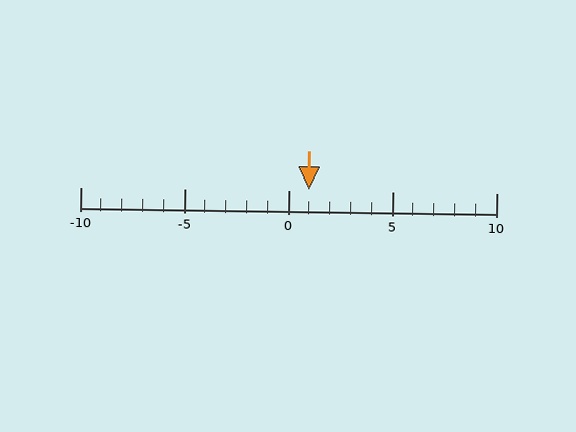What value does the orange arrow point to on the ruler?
The orange arrow points to approximately 1.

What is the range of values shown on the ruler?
The ruler shows values from -10 to 10.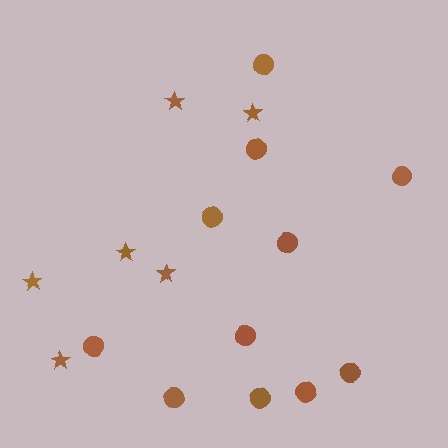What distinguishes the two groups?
There are 2 groups: one group of stars (6) and one group of circles (11).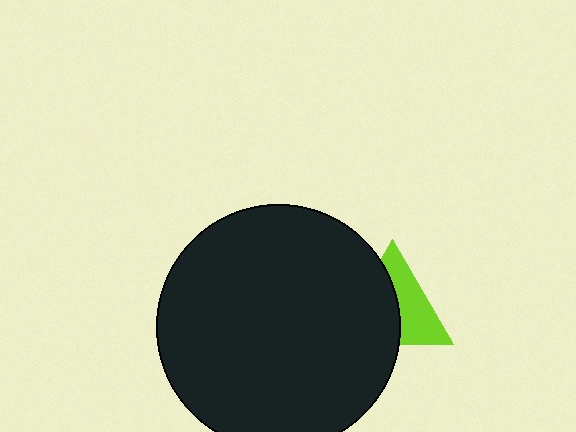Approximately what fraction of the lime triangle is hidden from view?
Roughly 52% of the lime triangle is hidden behind the black circle.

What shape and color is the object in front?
The object in front is a black circle.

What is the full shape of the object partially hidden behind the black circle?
The partially hidden object is a lime triangle.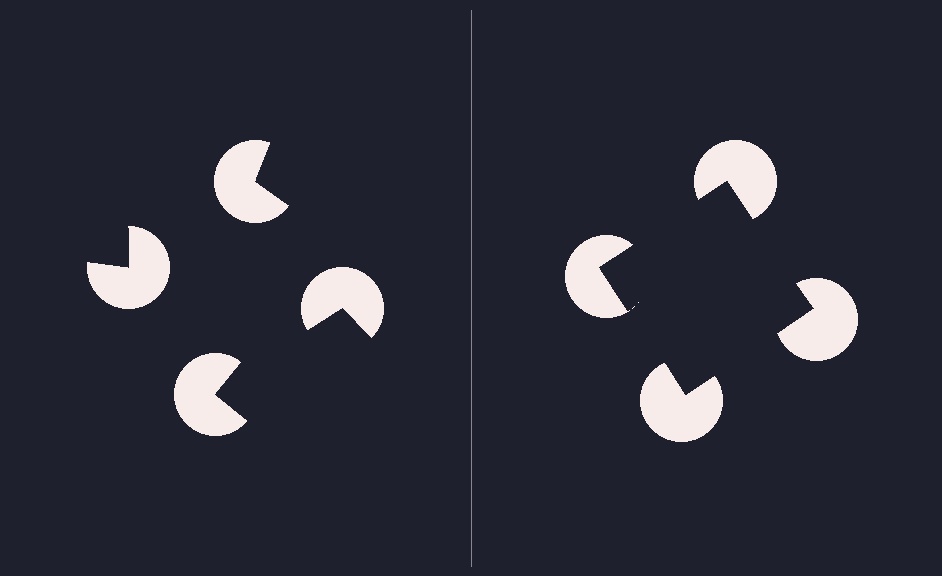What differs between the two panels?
The pac-man discs are positioned identically on both sides; only the wedge orientations differ. On the right they align to a square; on the left they are misaligned.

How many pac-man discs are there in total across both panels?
8 — 4 on each side.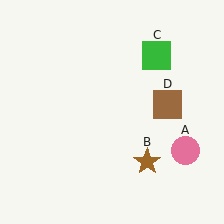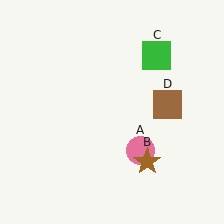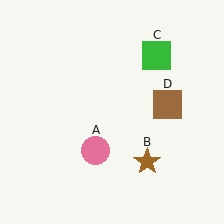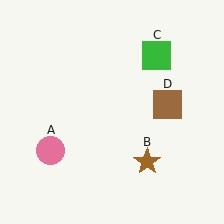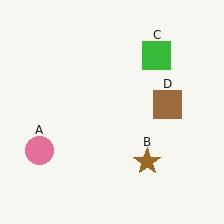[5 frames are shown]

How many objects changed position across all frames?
1 object changed position: pink circle (object A).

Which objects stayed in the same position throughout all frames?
Brown star (object B) and green square (object C) and brown square (object D) remained stationary.